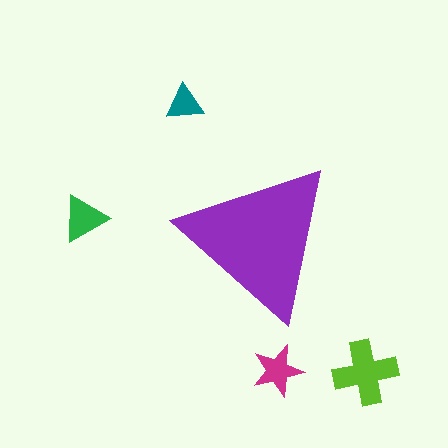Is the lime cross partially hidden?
No, the lime cross is fully visible.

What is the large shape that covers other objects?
A purple triangle.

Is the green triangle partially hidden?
No, the green triangle is fully visible.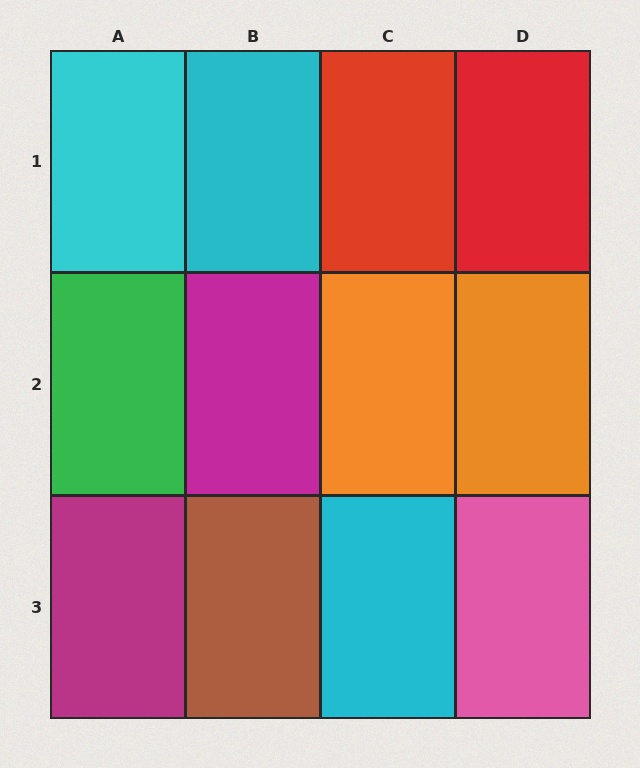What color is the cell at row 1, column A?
Cyan.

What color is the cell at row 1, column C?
Red.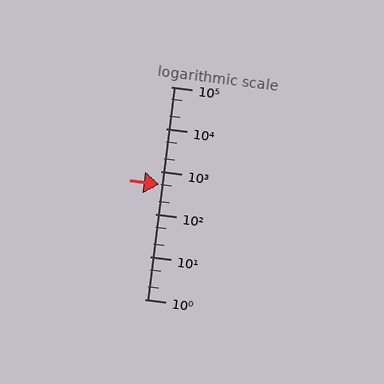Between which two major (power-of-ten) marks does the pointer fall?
The pointer is between 100 and 1000.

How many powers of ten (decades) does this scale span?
The scale spans 5 decades, from 1 to 100000.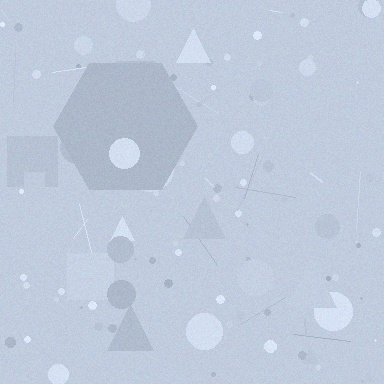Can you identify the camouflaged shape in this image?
The camouflaged shape is a hexagon.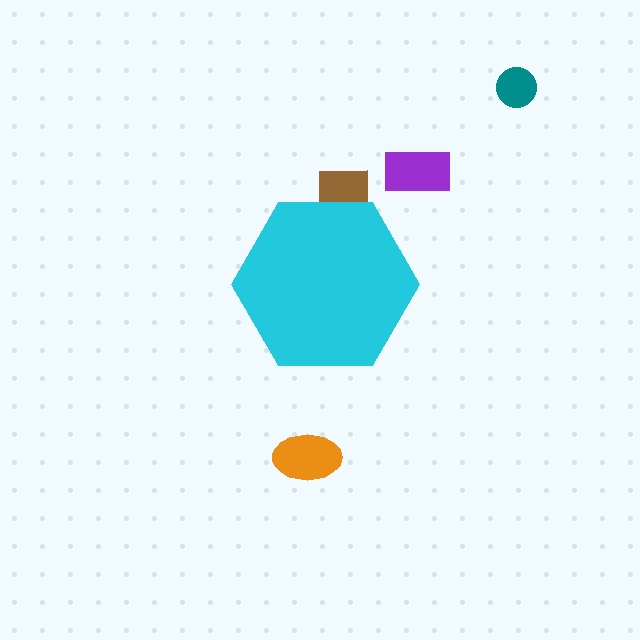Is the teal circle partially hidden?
No, the teal circle is fully visible.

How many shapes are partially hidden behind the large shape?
1 shape is partially hidden.